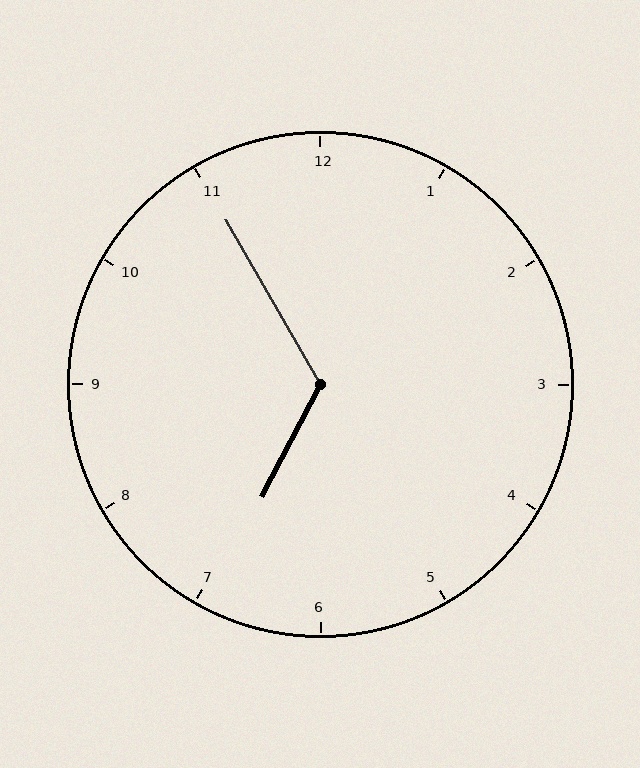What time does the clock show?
6:55.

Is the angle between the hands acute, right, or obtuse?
It is obtuse.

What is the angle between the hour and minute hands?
Approximately 122 degrees.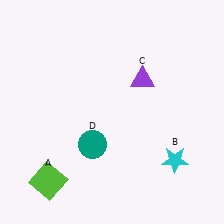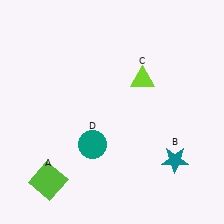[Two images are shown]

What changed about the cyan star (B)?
In Image 1, B is cyan. In Image 2, it changed to teal.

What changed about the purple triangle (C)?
In Image 1, C is purple. In Image 2, it changed to lime.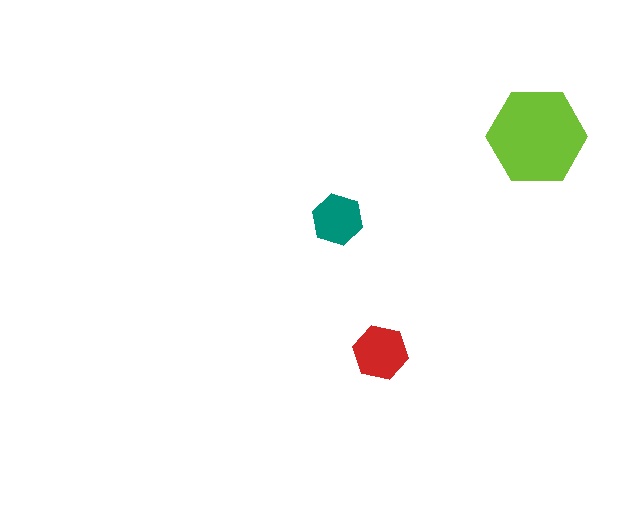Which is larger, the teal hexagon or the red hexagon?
The red one.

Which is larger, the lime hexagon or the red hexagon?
The lime one.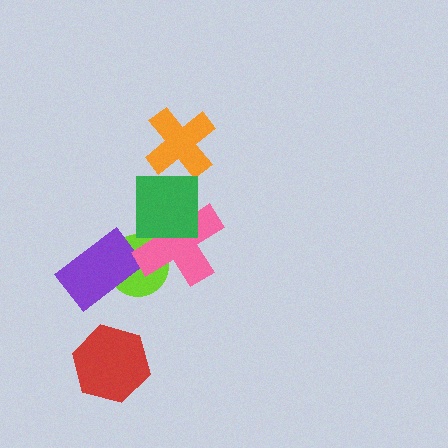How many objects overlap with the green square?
1 object overlaps with the green square.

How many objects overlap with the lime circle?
2 objects overlap with the lime circle.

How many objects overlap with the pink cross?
2 objects overlap with the pink cross.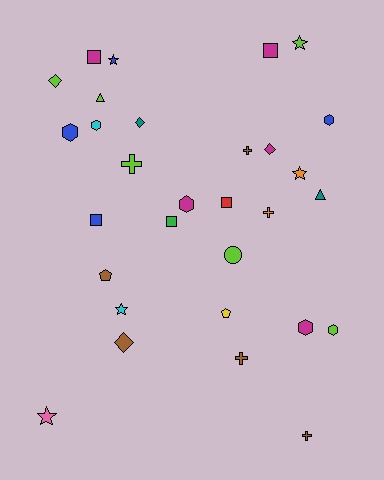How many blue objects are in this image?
There are 4 blue objects.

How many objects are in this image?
There are 30 objects.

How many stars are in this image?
There are 5 stars.